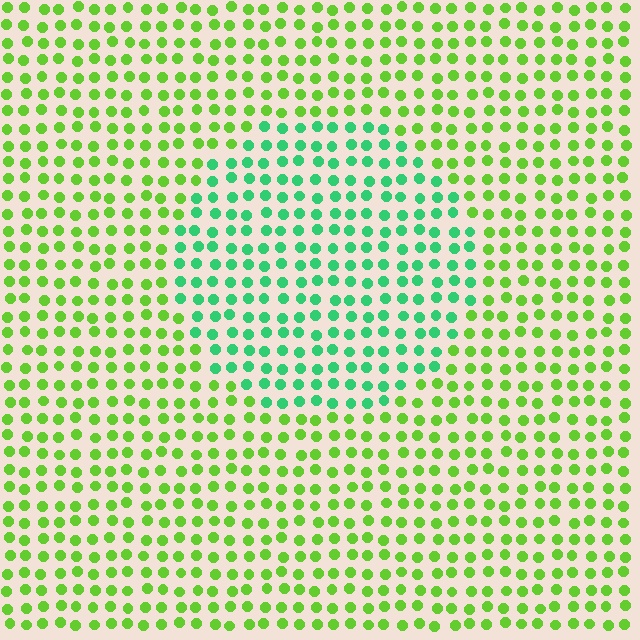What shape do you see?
I see a circle.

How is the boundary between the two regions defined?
The boundary is defined purely by a slight shift in hue (about 45 degrees). Spacing, size, and orientation are identical on both sides.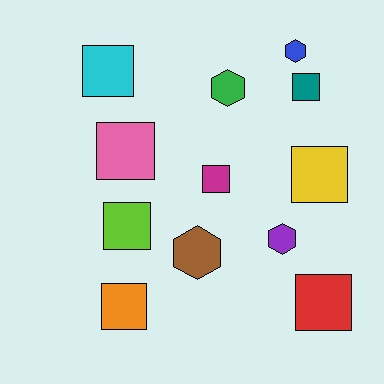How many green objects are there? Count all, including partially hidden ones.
There is 1 green object.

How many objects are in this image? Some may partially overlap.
There are 12 objects.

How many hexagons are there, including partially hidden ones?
There are 4 hexagons.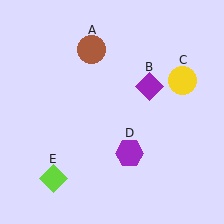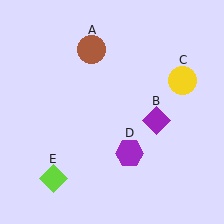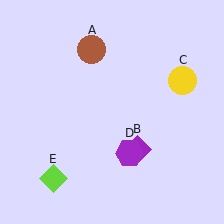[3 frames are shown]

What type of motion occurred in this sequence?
The purple diamond (object B) rotated clockwise around the center of the scene.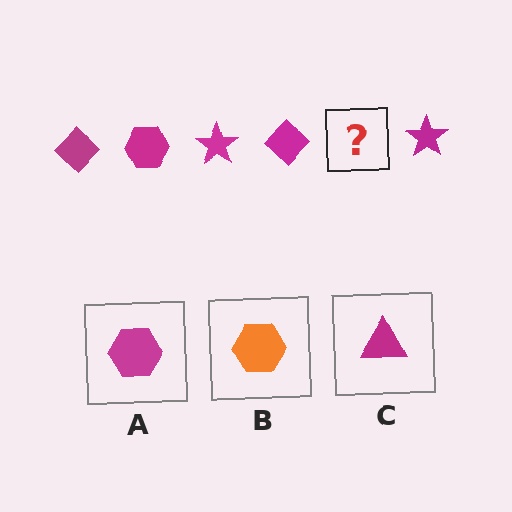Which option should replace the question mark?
Option A.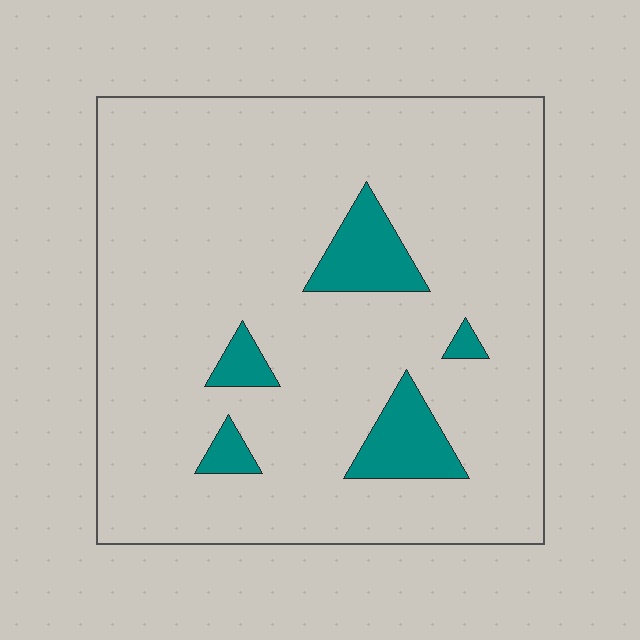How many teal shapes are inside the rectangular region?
5.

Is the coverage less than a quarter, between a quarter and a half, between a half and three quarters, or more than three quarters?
Less than a quarter.